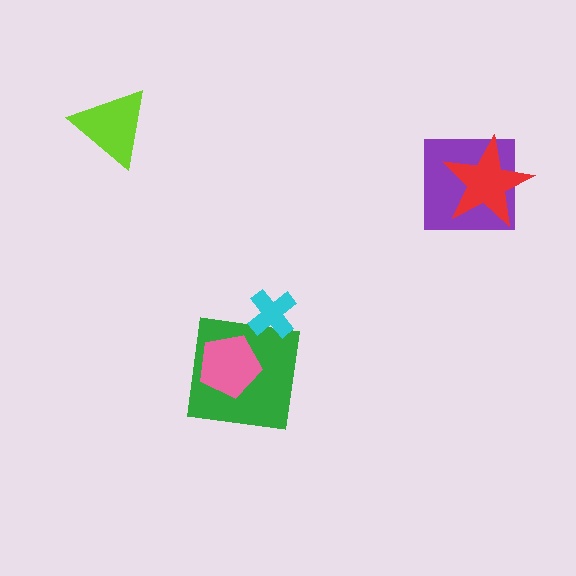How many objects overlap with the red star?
1 object overlaps with the red star.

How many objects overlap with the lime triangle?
0 objects overlap with the lime triangle.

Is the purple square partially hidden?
Yes, it is partially covered by another shape.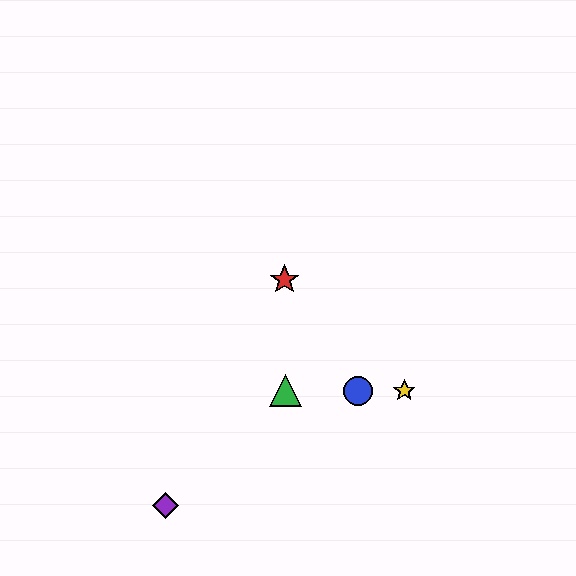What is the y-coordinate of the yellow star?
The yellow star is at y≈391.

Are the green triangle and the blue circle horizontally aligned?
Yes, both are at y≈391.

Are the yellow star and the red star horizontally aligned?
No, the yellow star is at y≈391 and the red star is at y≈280.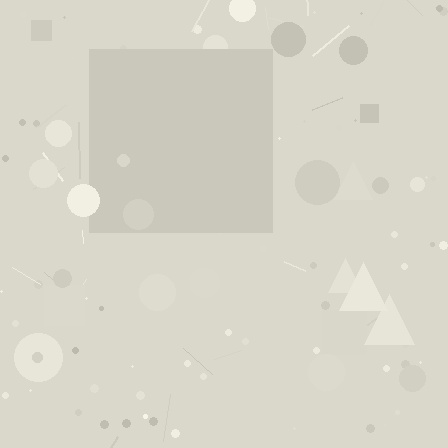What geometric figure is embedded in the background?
A square is embedded in the background.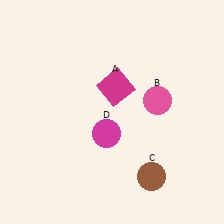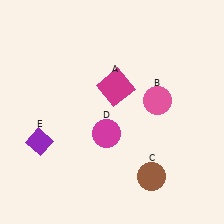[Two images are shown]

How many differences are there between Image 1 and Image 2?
There is 1 difference between the two images.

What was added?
A purple diamond (E) was added in Image 2.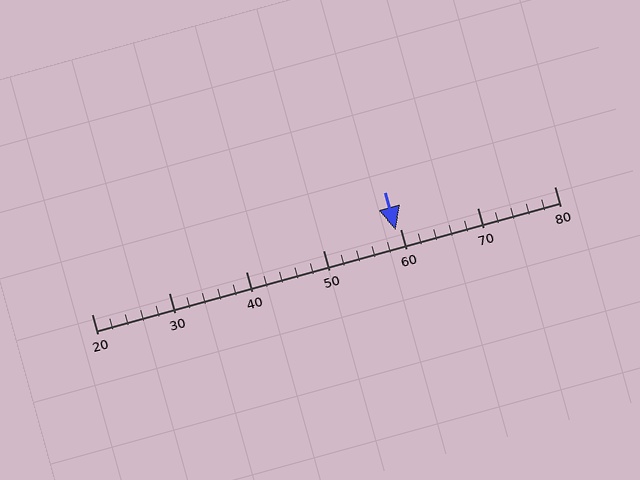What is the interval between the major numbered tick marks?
The major tick marks are spaced 10 units apart.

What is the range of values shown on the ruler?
The ruler shows values from 20 to 80.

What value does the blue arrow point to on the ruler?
The blue arrow points to approximately 59.